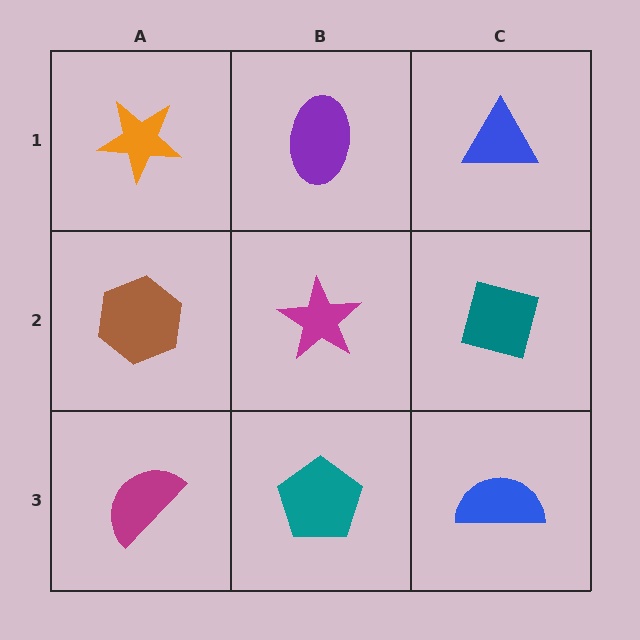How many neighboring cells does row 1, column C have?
2.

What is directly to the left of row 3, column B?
A magenta semicircle.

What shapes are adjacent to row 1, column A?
A brown hexagon (row 2, column A), a purple ellipse (row 1, column B).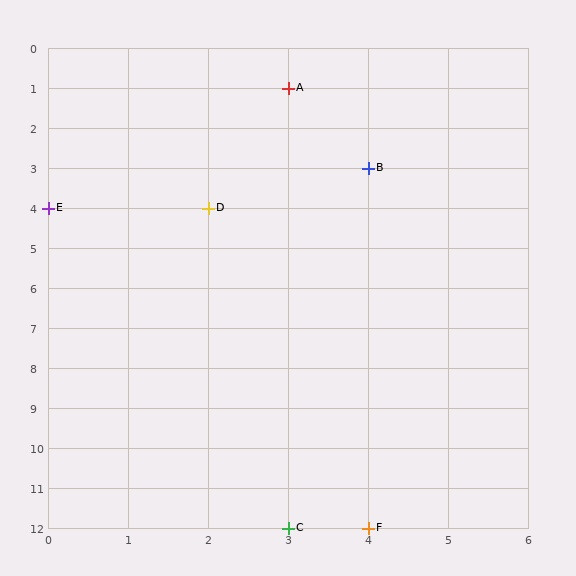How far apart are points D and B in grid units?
Points D and B are 2 columns and 1 row apart (about 2.2 grid units diagonally).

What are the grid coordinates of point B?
Point B is at grid coordinates (4, 3).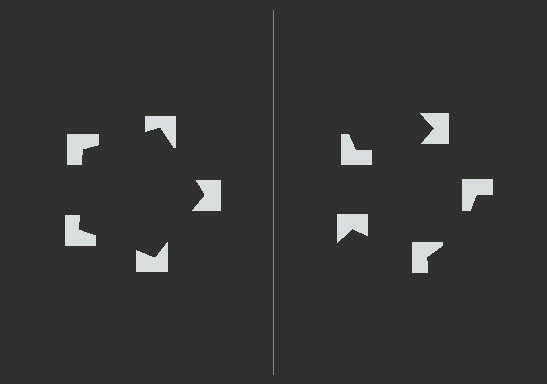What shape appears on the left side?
An illusory pentagon.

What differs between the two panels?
The notched squares are positioned identically on both sides; only the wedge orientations differ. On the left they align to a pentagon; on the right they are misaligned.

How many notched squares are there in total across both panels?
10 — 5 on each side.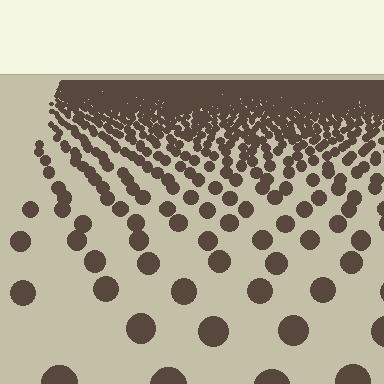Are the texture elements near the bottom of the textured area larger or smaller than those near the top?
Larger. Near the bottom, elements are closer to the viewer and appear at a bigger on-screen size.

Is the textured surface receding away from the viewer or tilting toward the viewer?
The surface is receding away from the viewer. Texture elements get smaller and denser toward the top.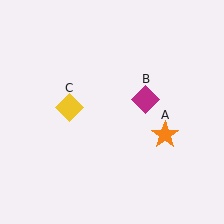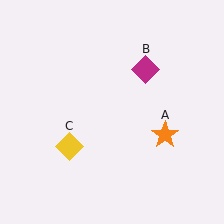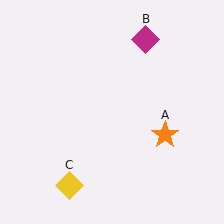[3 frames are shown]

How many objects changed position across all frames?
2 objects changed position: magenta diamond (object B), yellow diamond (object C).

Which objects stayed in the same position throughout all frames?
Orange star (object A) remained stationary.